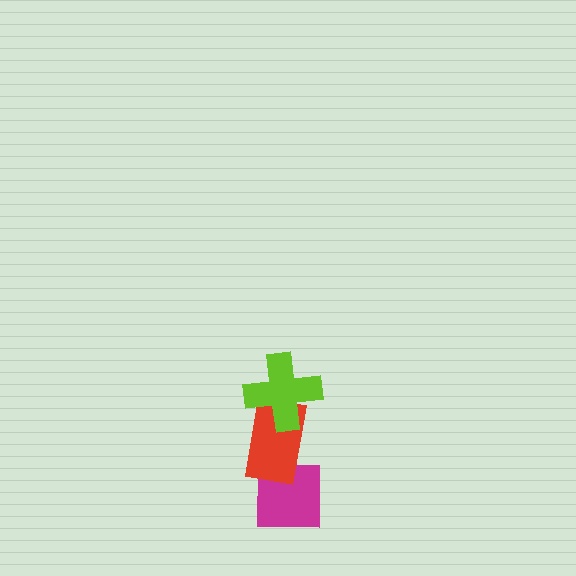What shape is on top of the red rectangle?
The lime cross is on top of the red rectangle.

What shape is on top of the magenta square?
The red rectangle is on top of the magenta square.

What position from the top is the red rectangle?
The red rectangle is 2nd from the top.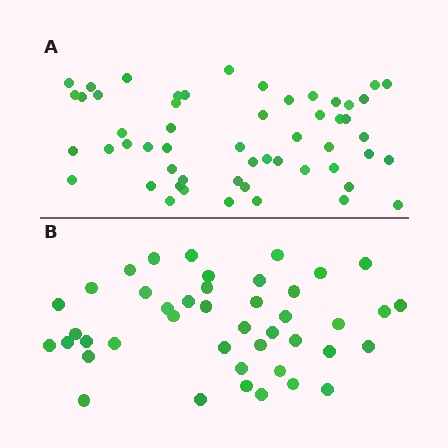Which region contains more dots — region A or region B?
Region A (the top region) has more dots.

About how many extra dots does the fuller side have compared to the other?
Region A has roughly 12 or so more dots than region B.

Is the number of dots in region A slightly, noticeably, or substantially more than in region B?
Region A has noticeably more, but not dramatically so. The ratio is roughly 1.3 to 1.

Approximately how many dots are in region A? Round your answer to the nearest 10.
About 50 dots. (The exact count is 54, which rounds to 50.)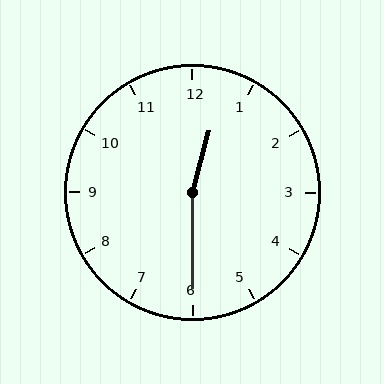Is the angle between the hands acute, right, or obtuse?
It is obtuse.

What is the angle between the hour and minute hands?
Approximately 165 degrees.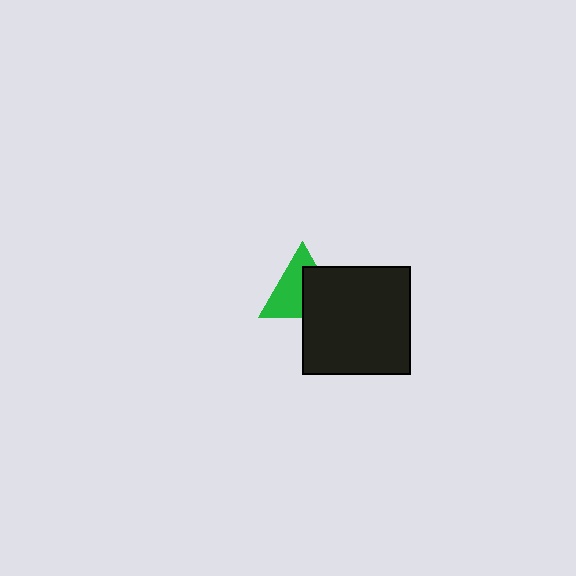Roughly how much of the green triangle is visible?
About half of it is visible (roughly 54%).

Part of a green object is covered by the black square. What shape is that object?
It is a triangle.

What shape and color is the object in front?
The object in front is a black square.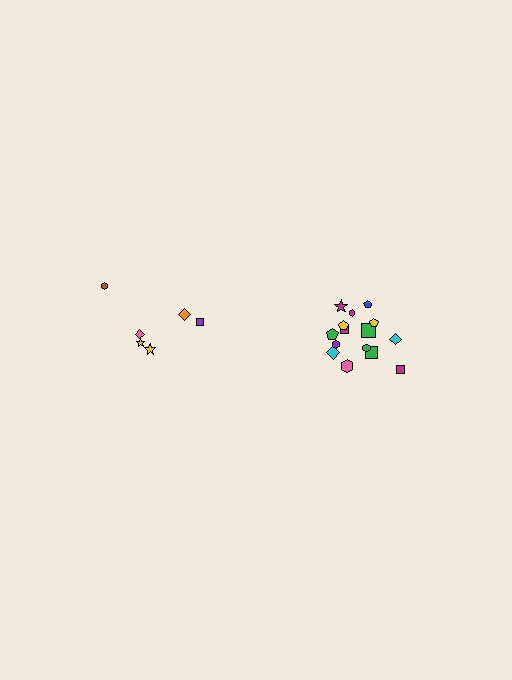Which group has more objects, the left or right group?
The right group.